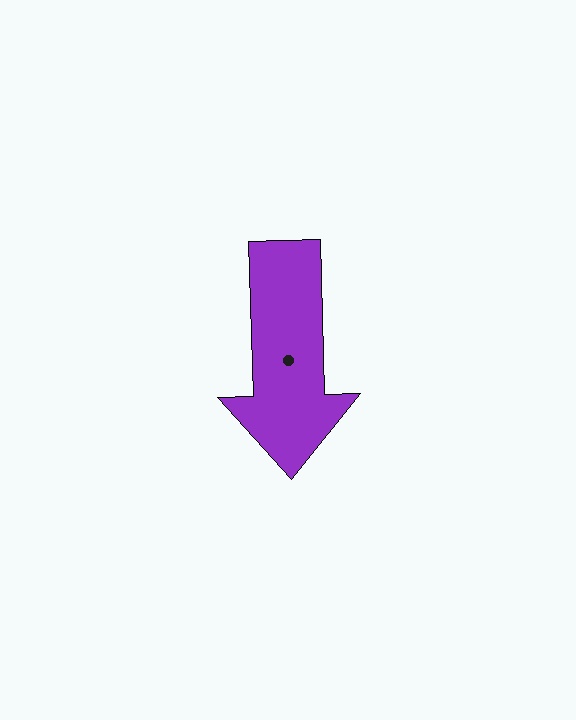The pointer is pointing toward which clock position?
Roughly 6 o'clock.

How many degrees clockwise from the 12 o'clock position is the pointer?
Approximately 178 degrees.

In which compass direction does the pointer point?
South.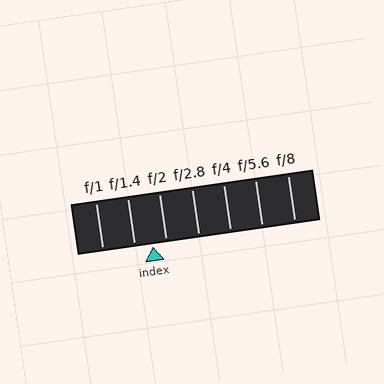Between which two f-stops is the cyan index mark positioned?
The index mark is between f/1.4 and f/2.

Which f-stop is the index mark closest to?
The index mark is closest to f/2.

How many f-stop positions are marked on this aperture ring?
There are 7 f-stop positions marked.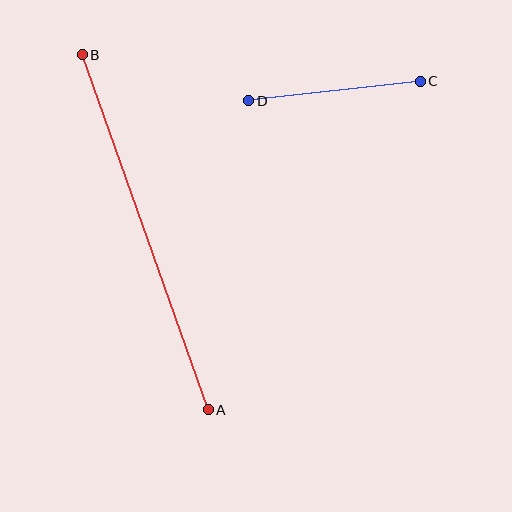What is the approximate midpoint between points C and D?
The midpoint is at approximately (335, 91) pixels.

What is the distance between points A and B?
The distance is approximately 376 pixels.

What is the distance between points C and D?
The distance is approximately 173 pixels.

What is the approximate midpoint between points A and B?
The midpoint is at approximately (145, 232) pixels.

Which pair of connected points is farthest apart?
Points A and B are farthest apart.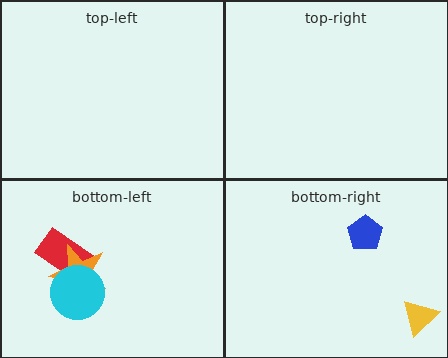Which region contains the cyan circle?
The bottom-left region.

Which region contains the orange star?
The bottom-left region.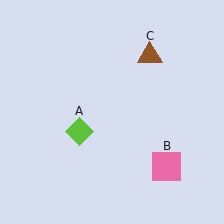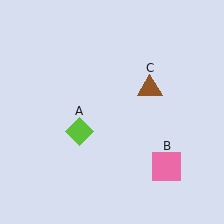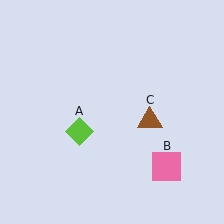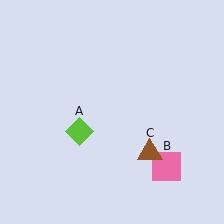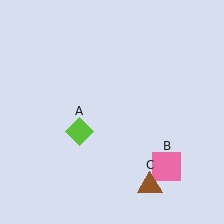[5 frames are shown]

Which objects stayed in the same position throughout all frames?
Lime diamond (object A) and pink square (object B) remained stationary.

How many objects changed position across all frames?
1 object changed position: brown triangle (object C).